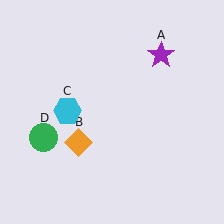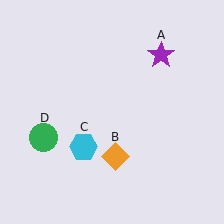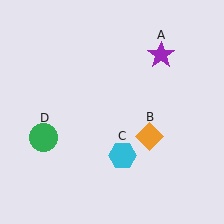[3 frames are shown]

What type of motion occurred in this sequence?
The orange diamond (object B), cyan hexagon (object C) rotated counterclockwise around the center of the scene.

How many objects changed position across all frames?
2 objects changed position: orange diamond (object B), cyan hexagon (object C).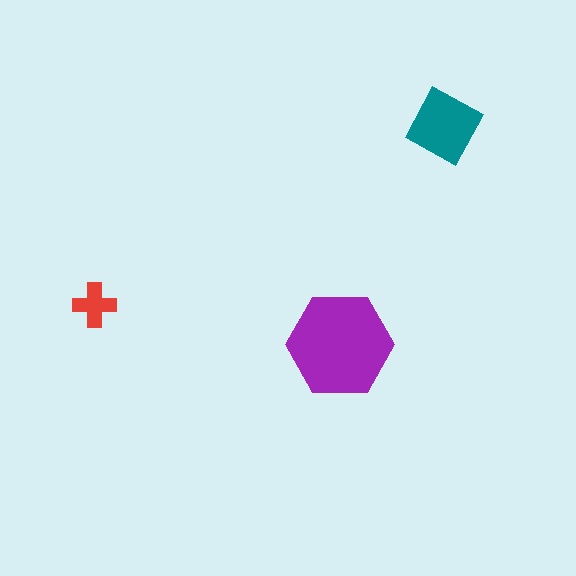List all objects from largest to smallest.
The purple hexagon, the teal diamond, the red cross.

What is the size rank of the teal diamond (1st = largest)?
2nd.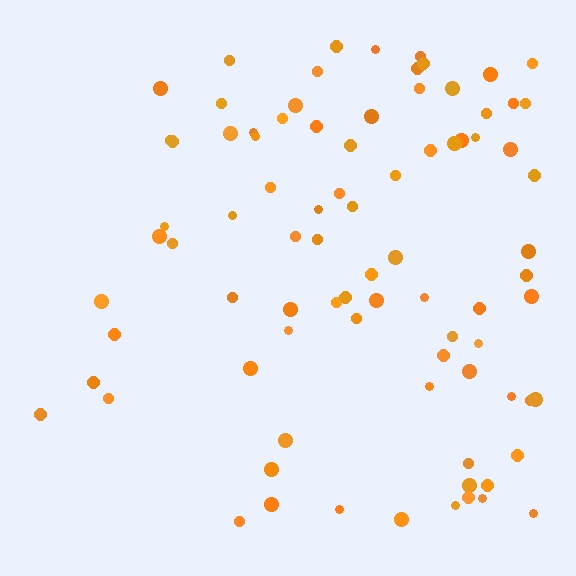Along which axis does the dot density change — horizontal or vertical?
Horizontal.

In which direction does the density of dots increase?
From left to right, with the right side densest.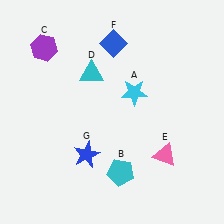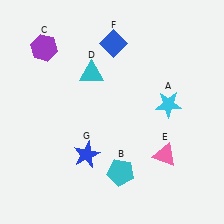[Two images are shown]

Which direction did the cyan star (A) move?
The cyan star (A) moved right.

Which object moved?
The cyan star (A) moved right.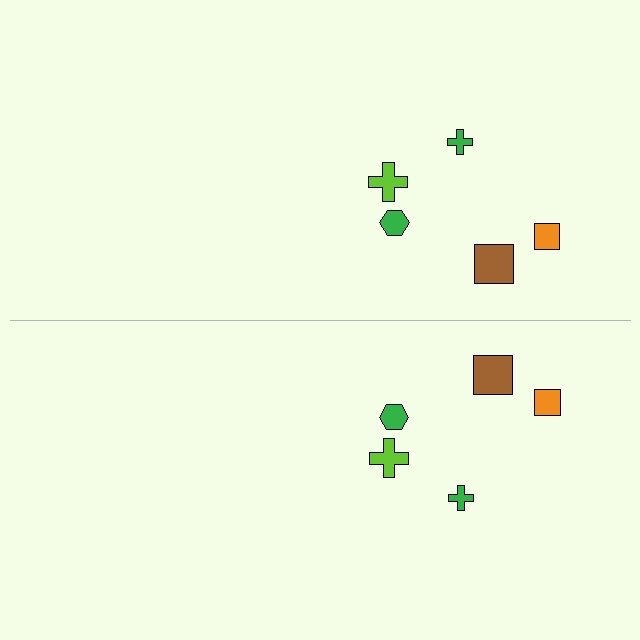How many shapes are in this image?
There are 10 shapes in this image.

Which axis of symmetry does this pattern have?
The pattern has a horizontal axis of symmetry running through the center of the image.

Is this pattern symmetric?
Yes, this pattern has bilateral (reflection) symmetry.